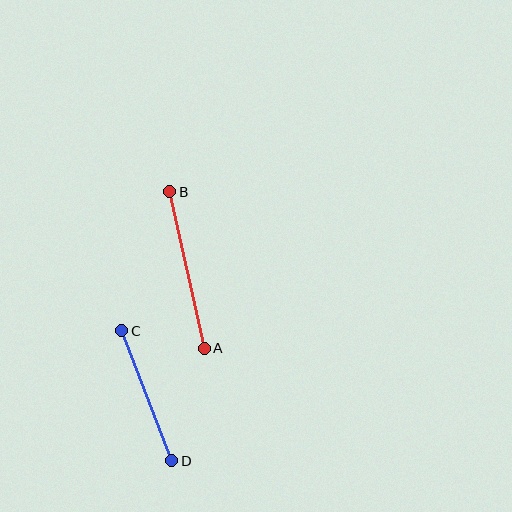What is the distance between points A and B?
The distance is approximately 160 pixels.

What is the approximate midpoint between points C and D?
The midpoint is at approximately (147, 396) pixels.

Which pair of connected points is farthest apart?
Points A and B are farthest apart.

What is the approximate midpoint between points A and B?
The midpoint is at approximately (187, 270) pixels.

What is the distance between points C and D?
The distance is approximately 139 pixels.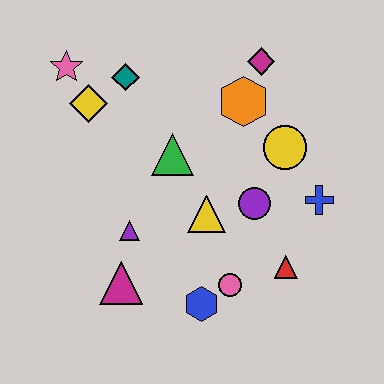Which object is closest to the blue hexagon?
The pink circle is closest to the blue hexagon.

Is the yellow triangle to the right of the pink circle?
No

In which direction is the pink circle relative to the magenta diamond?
The pink circle is below the magenta diamond.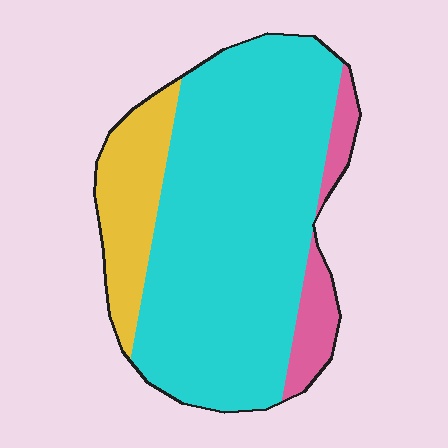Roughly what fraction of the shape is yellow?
Yellow covers roughly 15% of the shape.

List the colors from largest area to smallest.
From largest to smallest: cyan, yellow, pink.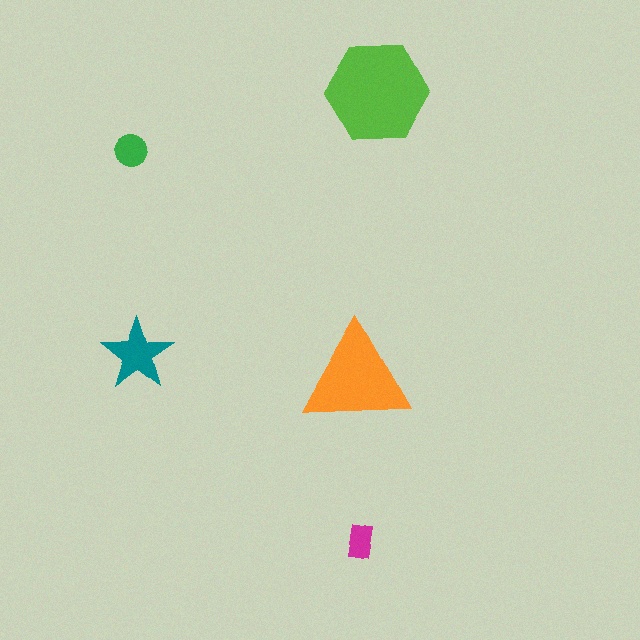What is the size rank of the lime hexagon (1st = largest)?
1st.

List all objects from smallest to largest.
The magenta rectangle, the green circle, the teal star, the orange triangle, the lime hexagon.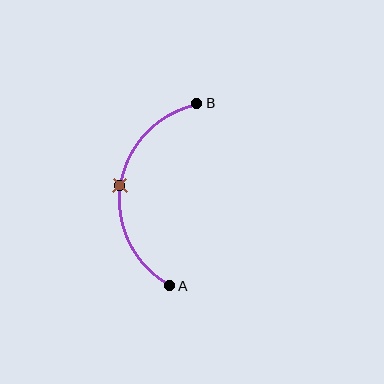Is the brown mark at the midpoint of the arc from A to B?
Yes. The brown mark lies on the arc at equal arc-length from both A and B — it is the arc midpoint.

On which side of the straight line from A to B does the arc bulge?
The arc bulges to the left of the straight line connecting A and B.